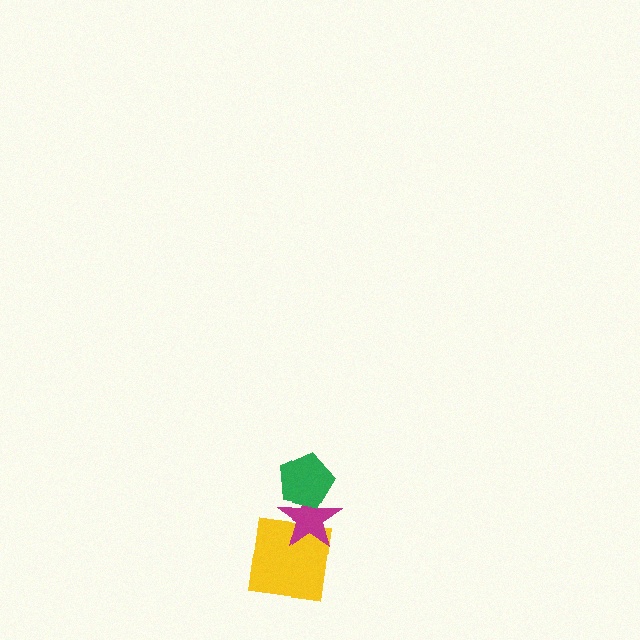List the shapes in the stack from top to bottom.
From top to bottom: the green pentagon, the magenta star, the yellow square.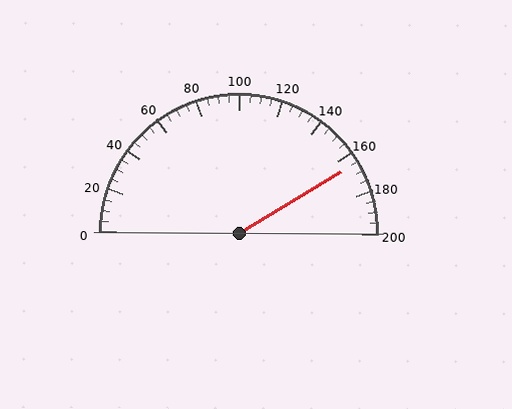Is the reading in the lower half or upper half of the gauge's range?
The reading is in the upper half of the range (0 to 200).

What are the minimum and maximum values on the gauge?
The gauge ranges from 0 to 200.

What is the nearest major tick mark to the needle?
The nearest major tick mark is 160.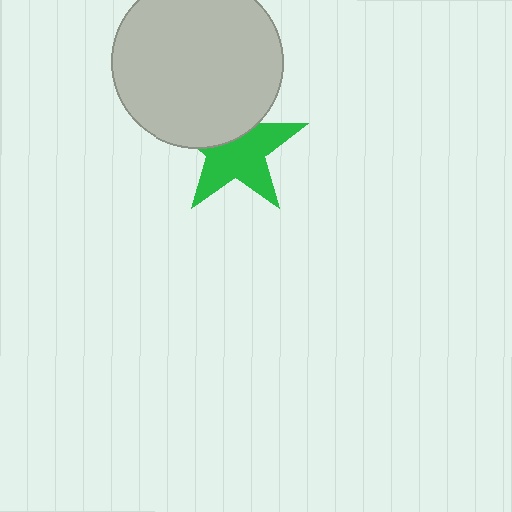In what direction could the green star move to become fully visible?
The green star could move down. That would shift it out from behind the light gray circle entirely.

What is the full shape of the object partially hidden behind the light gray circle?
The partially hidden object is a green star.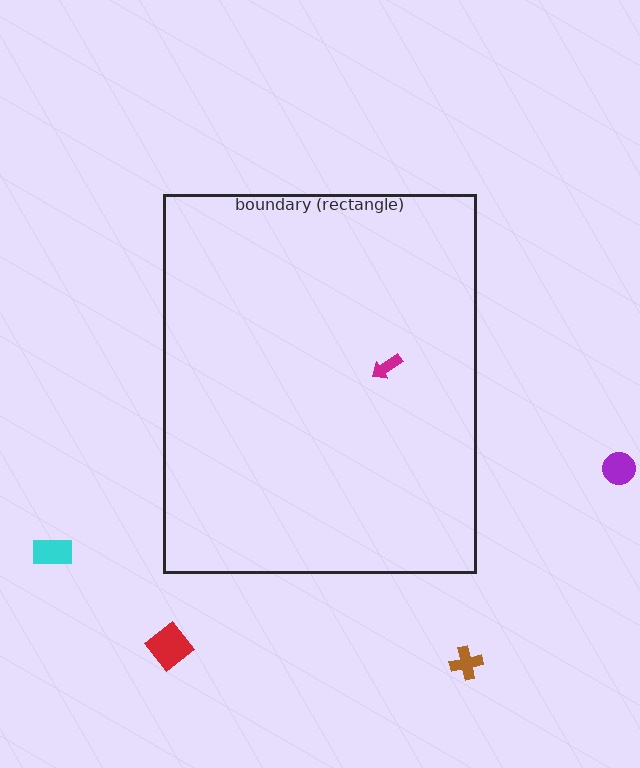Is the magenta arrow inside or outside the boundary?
Inside.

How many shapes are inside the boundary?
1 inside, 4 outside.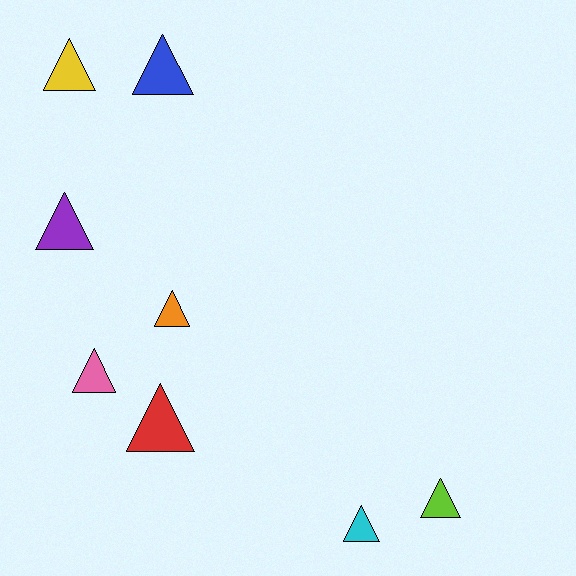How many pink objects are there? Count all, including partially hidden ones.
There is 1 pink object.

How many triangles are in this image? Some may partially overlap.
There are 8 triangles.